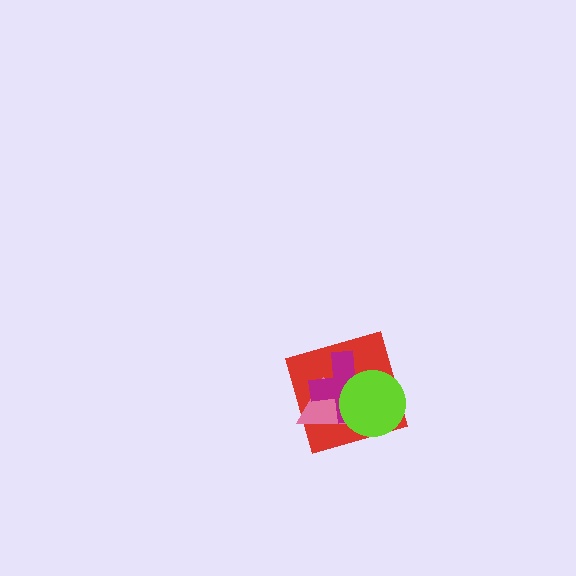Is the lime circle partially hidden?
No, no other shape covers it.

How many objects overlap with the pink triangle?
3 objects overlap with the pink triangle.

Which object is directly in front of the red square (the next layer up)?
The pink triangle is directly in front of the red square.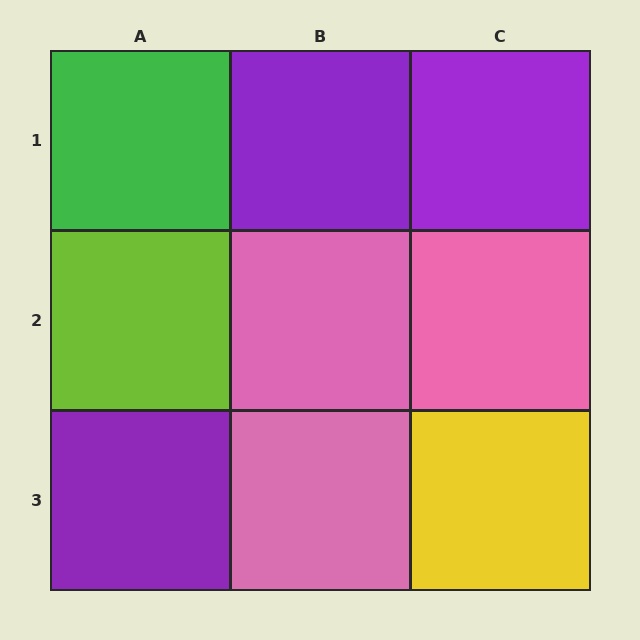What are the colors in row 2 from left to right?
Lime, pink, pink.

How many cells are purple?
3 cells are purple.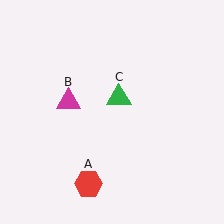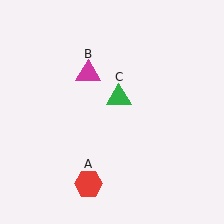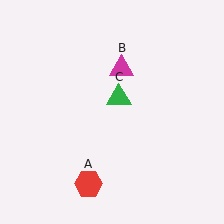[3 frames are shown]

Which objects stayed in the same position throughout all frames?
Red hexagon (object A) and green triangle (object C) remained stationary.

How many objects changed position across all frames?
1 object changed position: magenta triangle (object B).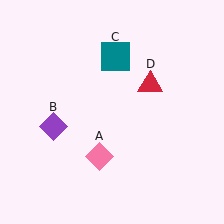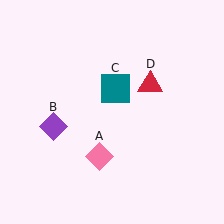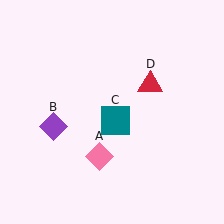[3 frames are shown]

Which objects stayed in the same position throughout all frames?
Pink diamond (object A) and purple diamond (object B) and red triangle (object D) remained stationary.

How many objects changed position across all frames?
1 object changed position: teal square (object C).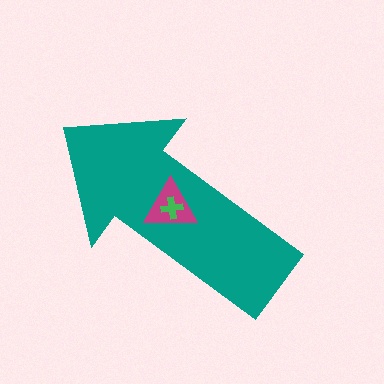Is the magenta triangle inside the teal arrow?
Yes.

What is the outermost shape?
The teal arrow.